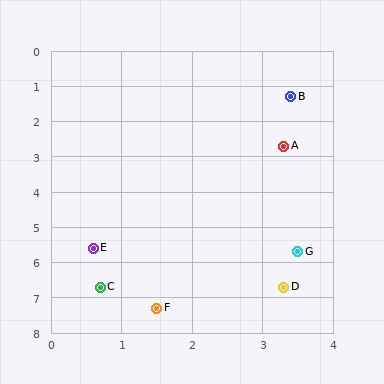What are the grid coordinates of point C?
Point C is at approximately (0.7, 6.7).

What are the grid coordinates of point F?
Point F is at approximately (1.5, 7.3).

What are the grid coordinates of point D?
Point D is at approximately (3.3, 6.7).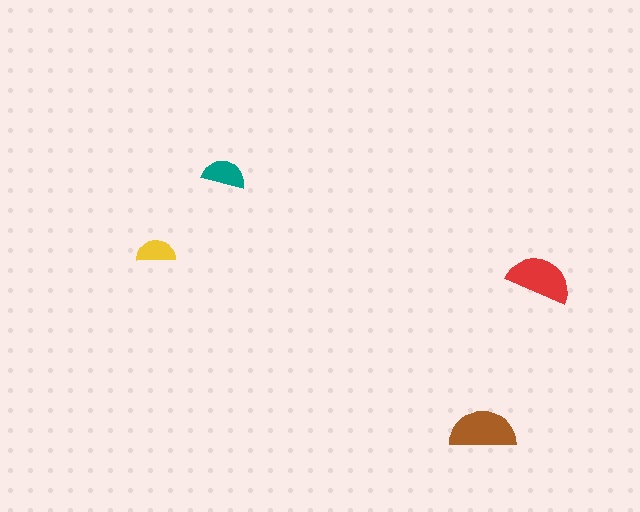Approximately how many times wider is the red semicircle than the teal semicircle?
About 1.5 times wider.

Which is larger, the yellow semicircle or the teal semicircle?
The teal one.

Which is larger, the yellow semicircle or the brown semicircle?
The brown one.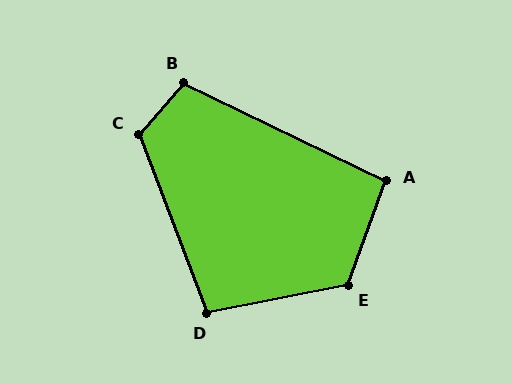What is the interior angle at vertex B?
Approximately 106 degrees (obtuse).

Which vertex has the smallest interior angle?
A, at approximately 96 degrees.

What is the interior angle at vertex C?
Approximately 118 degrees (obtuse).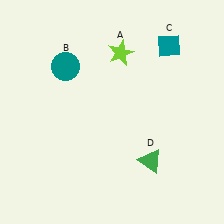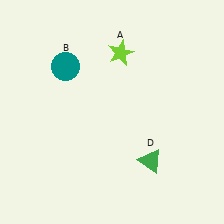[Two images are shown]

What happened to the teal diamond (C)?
The teal diamond (C) was removed in Image 2. It was in the top-right area of Image 1.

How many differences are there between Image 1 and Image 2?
There is 1 difference between the two images.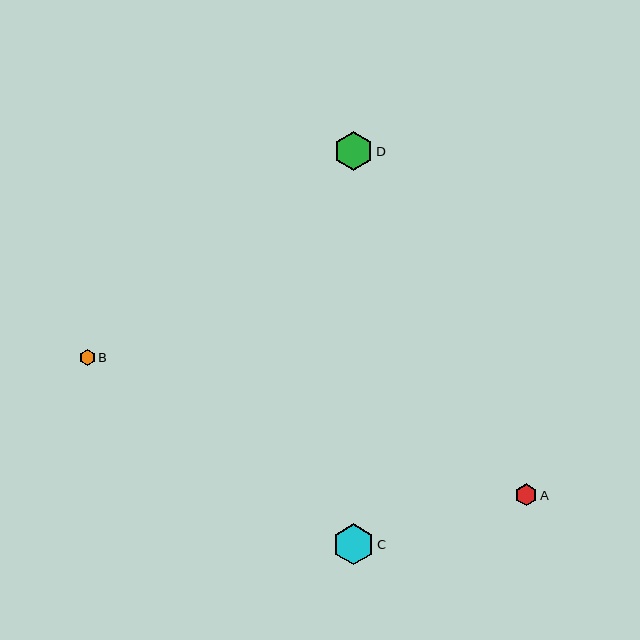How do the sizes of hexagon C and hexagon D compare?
Hexagon C and hexagon D are approximately the same size.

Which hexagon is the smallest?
Hexagon B is the smallest with a size of approximately 16 pixels.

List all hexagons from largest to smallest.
From largest to smallest: C, D, A, B.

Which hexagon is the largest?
Hexagon C is the largest with a size of approximately 41 pixels.